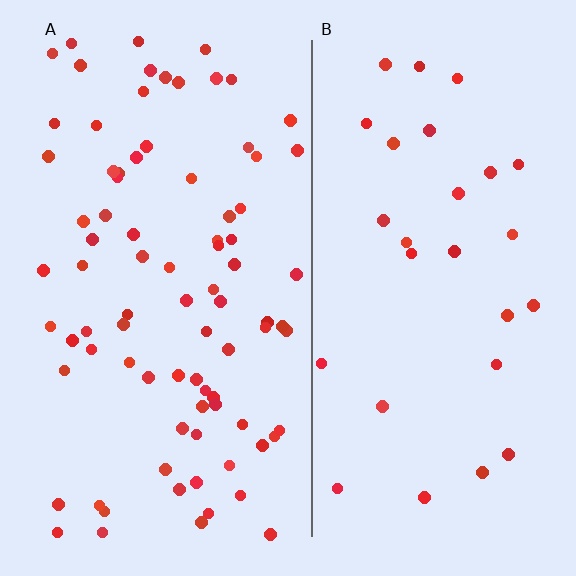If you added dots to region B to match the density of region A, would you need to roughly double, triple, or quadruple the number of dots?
Approximately triple.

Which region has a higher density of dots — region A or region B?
A (the left).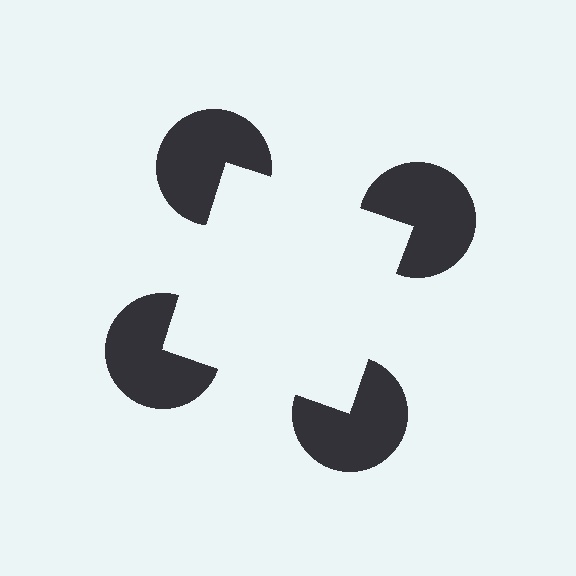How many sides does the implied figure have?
4 sides.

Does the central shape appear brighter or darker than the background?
It typically appears slightly brighter than the background, even though no actual brightness change is drawn.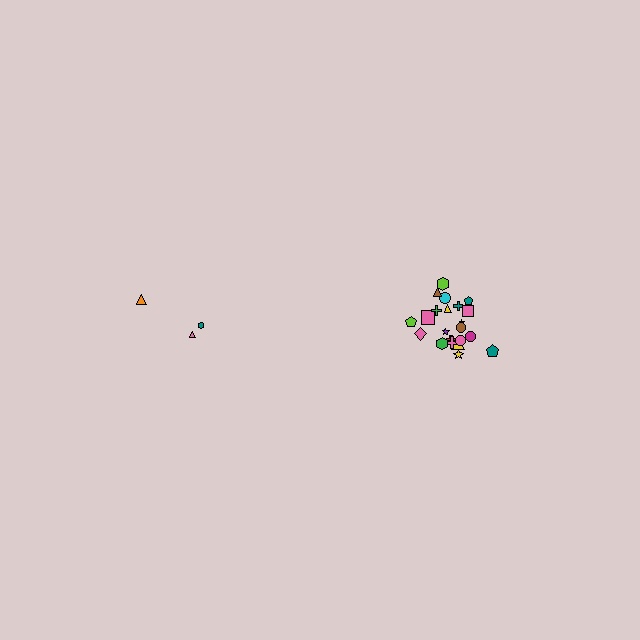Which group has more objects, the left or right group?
The right group.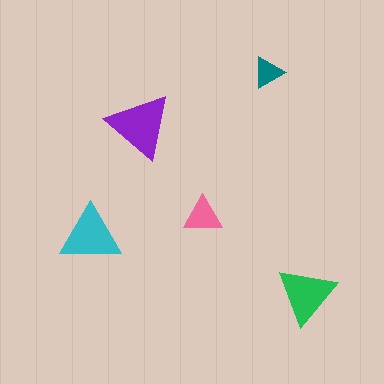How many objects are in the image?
There are 5 objects in the image.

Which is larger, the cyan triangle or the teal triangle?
The cyan one.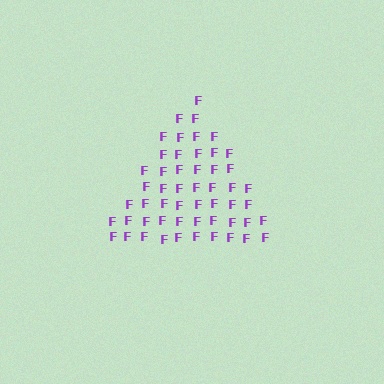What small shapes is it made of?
It is made of small letter F's.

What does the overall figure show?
The overall figure shows a triangle.